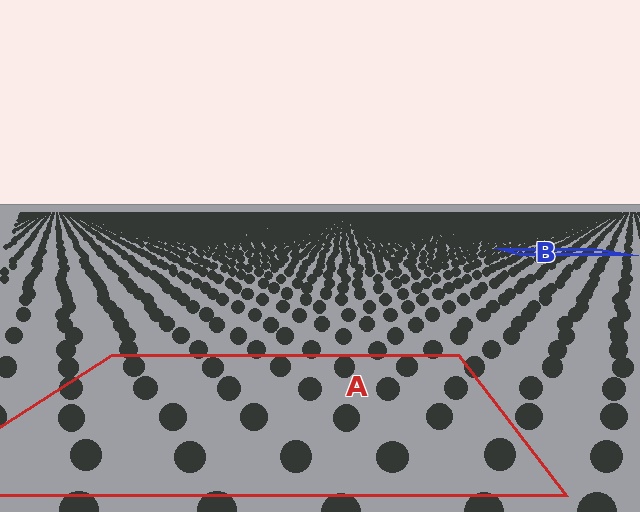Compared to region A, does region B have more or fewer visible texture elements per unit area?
Region B has more texture elements per unit area — they are packed more densely because it is farther away.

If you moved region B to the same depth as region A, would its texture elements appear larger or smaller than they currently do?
They would appear larger. At a closer depth, the same texture elements are projected at a bigger on-screen size.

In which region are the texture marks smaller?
The texture marks are smaller in region B, because it is farther away.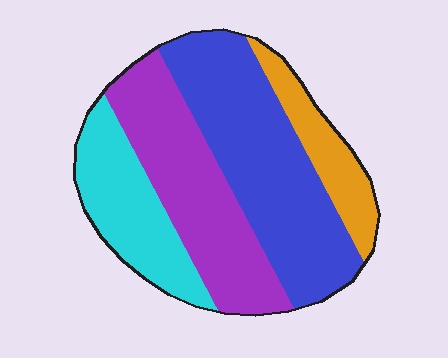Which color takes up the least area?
Orange, at roughly 10%.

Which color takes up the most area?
Blue, at roughly 40%.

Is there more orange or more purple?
Purple.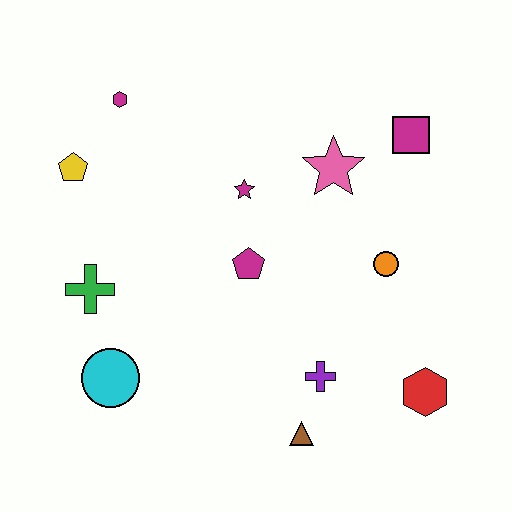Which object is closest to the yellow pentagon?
The magenta hexagon is closest to the yellow pentagon.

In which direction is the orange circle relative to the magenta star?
The orange circle is to the right of the magenta star.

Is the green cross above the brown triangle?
Yes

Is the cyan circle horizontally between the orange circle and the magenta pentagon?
No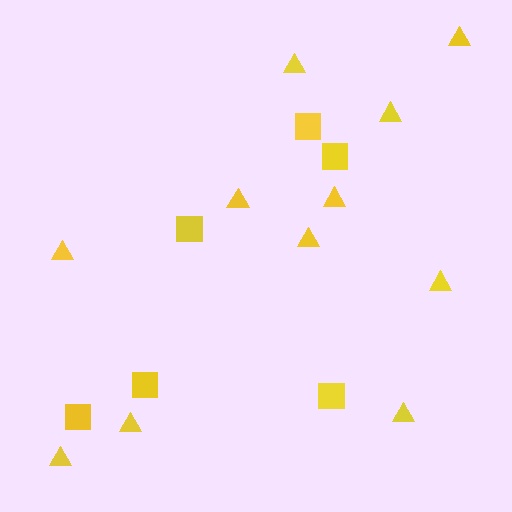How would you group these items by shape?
There are 2 groups: one group of squares (6) and one group of triangles (11).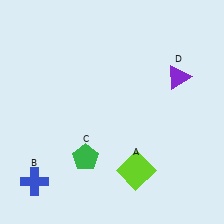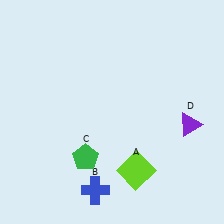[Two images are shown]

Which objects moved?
The objects that moved are: the blue cross (B), the purple triangle (D).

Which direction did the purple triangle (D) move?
The purple triangle (D) moved down.